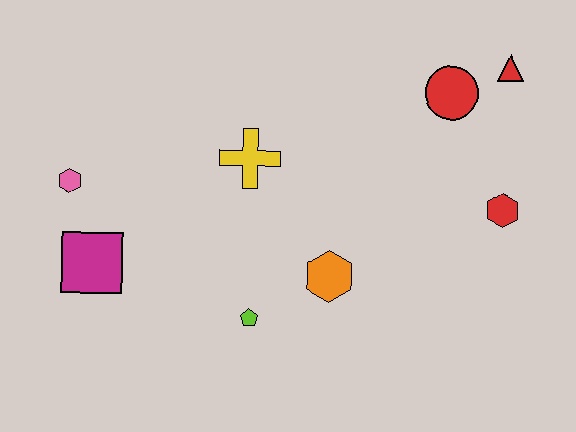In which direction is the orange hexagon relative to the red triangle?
The orange hexagon is below the red triangle.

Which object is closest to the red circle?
The red triangle is closest to the red circle.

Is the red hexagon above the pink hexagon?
No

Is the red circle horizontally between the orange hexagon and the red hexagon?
Yes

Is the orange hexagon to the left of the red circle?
Yes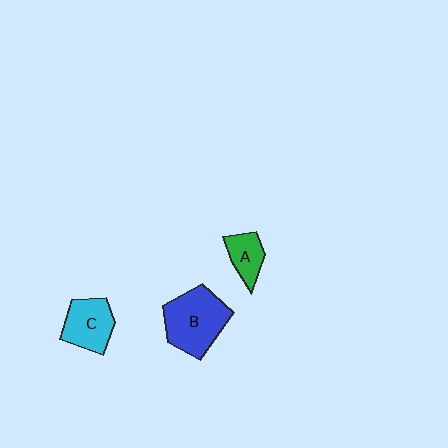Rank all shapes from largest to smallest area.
From largest to smallest: B (blue), C (cyan), A (green).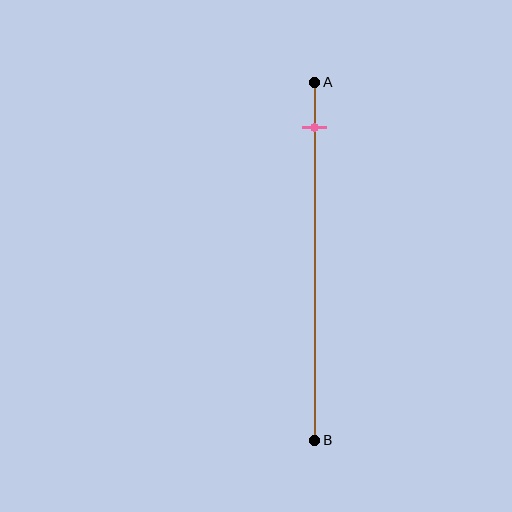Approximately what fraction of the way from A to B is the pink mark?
The pink mark is approximately 15% of the way from A to B.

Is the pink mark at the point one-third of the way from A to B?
No, the mark is at about 15% from A, not at the 33% one-third point.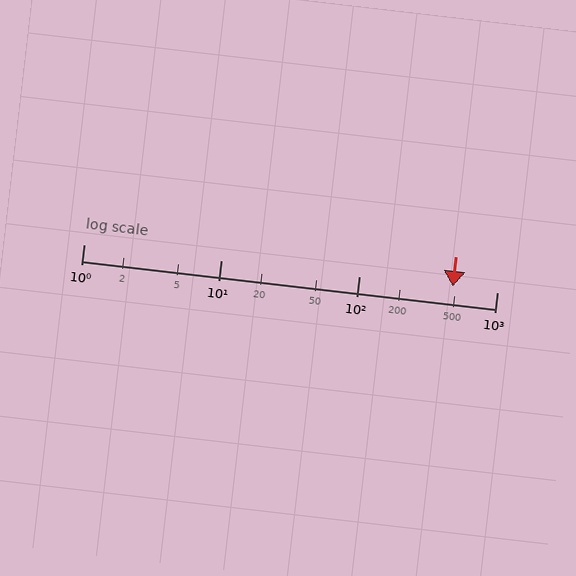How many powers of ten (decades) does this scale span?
The scale spans 3 decades, from 1 to 1000.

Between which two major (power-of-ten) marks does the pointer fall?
The pointer is between 100 and 1000.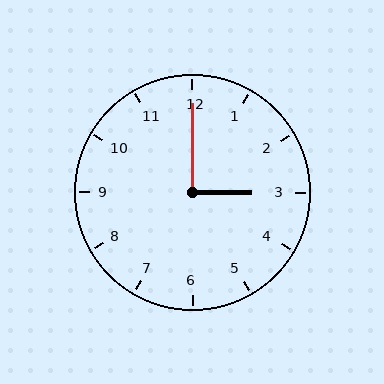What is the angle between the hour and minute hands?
Approximately 90 degrees.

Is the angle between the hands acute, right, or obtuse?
It is right.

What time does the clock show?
3:00.